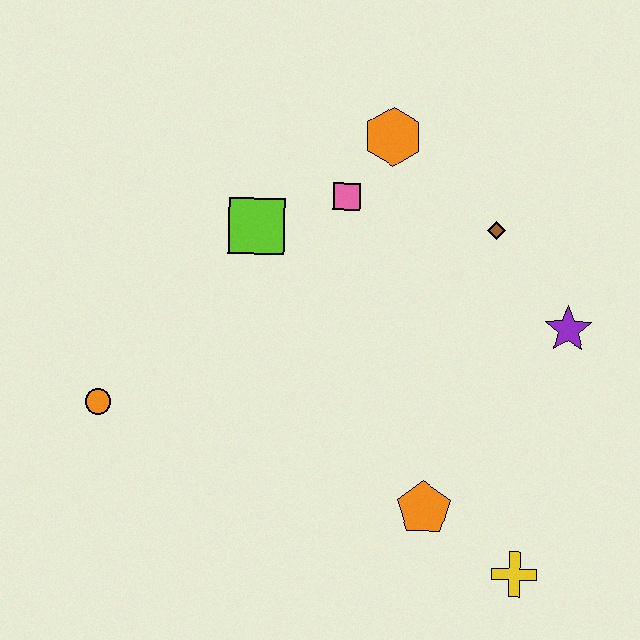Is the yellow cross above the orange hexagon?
No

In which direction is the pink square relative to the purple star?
The pink square is to the left of the purple star.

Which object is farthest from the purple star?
The orange circle is farthest from the purple star.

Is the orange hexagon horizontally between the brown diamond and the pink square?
Yes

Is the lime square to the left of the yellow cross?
Yes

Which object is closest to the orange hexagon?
The pink square is closest to the orange hexagon.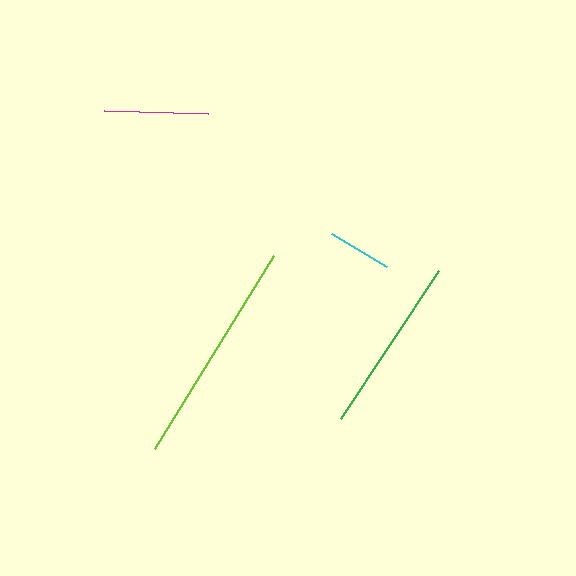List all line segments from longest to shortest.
From longest to shortest: lime, green, magenta, cyan.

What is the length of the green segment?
The green segment is approximately 177 pixels long.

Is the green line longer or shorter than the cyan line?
The green line is longer than the cyan line.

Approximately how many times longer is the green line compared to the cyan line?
The green line is approximately 2.8 times the length of the cyan line.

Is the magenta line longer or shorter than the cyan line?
The magenta line is longer than the cyan line.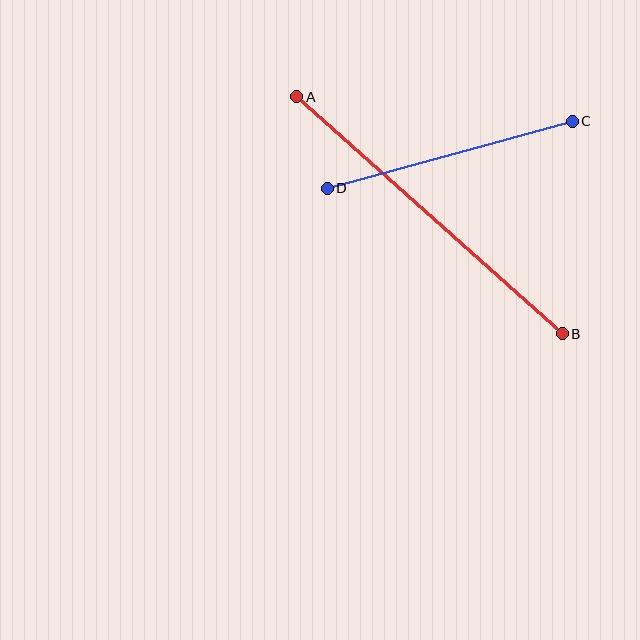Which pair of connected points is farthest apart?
Points A and B are farthest apart.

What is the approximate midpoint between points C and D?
The midpoint is at approximately (450, 155) pixels.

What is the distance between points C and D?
The distance is approximately 254 pixels.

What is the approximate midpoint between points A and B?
The midpoint is at approximately (429, 215) pixels.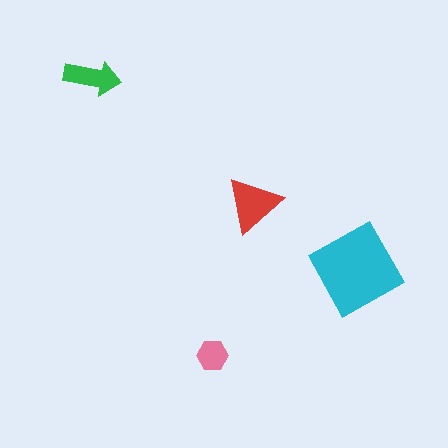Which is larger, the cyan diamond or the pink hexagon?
The cyan diamond.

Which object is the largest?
The cyan diamond.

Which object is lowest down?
The pink hexagon is bottommost.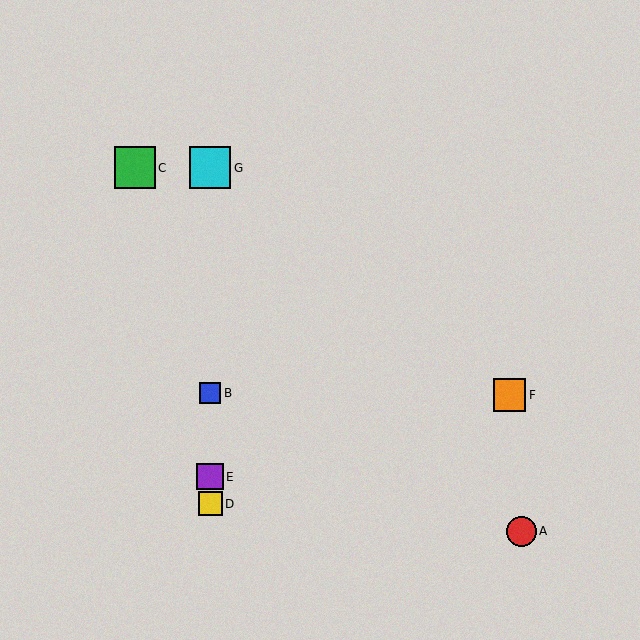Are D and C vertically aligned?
No, D is at x≈210 and C is at x≈135.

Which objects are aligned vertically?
Objects B, D, E, G are aligned vertically.